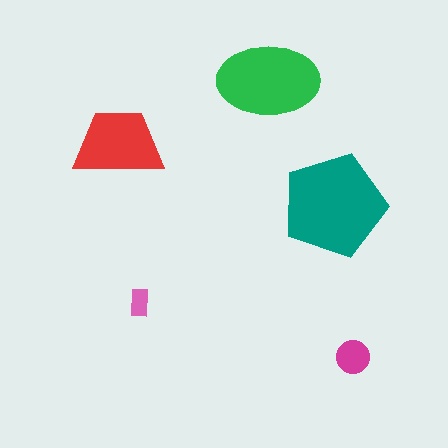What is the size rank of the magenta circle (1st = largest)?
4th.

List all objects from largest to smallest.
The teal pentagon, the green ellipse, the red trapezoid, the magenta circle, the pink rectangle.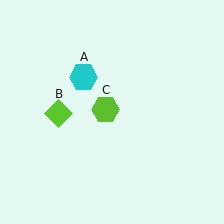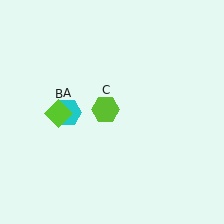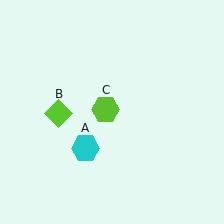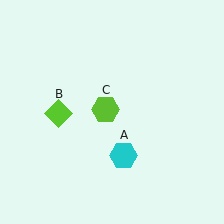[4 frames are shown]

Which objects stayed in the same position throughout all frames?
Lime diamond (object B) and lime hexagon (object C) remained stationary.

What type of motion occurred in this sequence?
The cyan hexagon (object A) rotated counterclockwise around the center of the scene.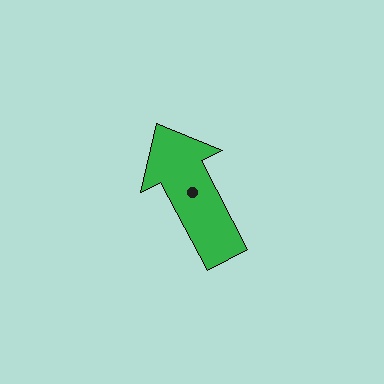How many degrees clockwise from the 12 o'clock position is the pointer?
Approximately 332 degrees.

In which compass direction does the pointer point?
Northwest.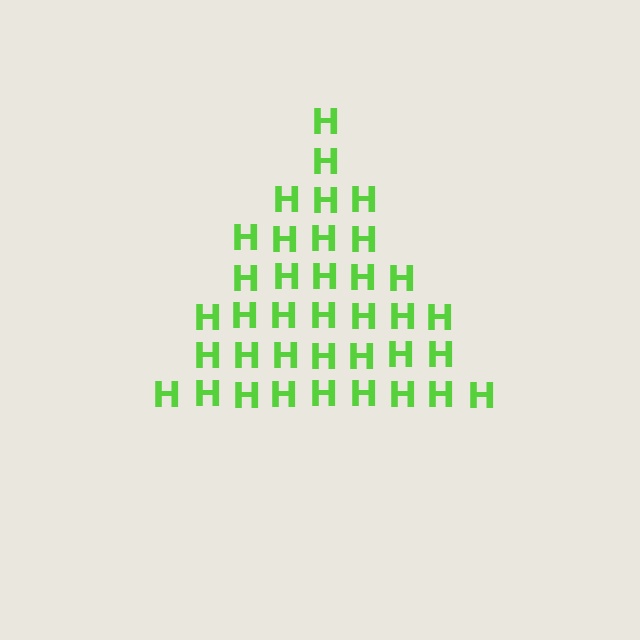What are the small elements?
The small elements are letter H's.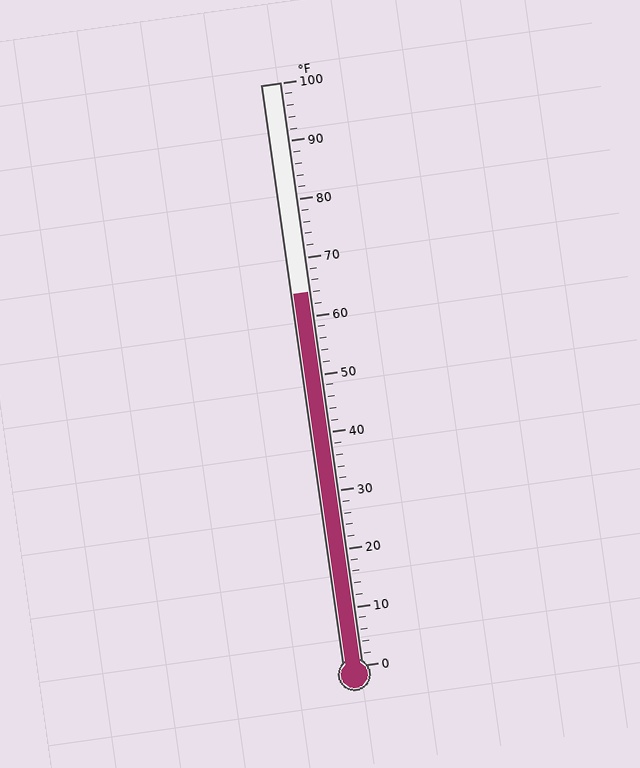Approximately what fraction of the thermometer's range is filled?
The thermometer is filled to approximately 65% of its range.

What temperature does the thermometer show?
The thermometer shows approximately 64°F.